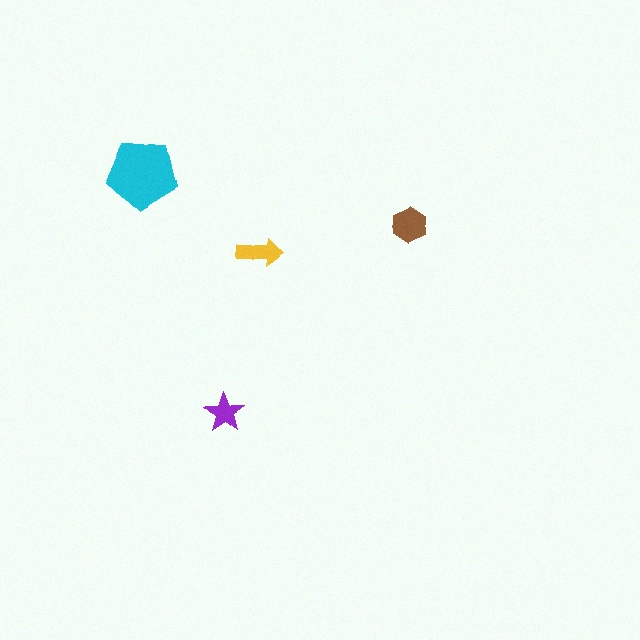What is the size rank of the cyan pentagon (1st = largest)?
1st.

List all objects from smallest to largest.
The purple star, the yellow arrow, the brown hexagon, the cyan pentagon.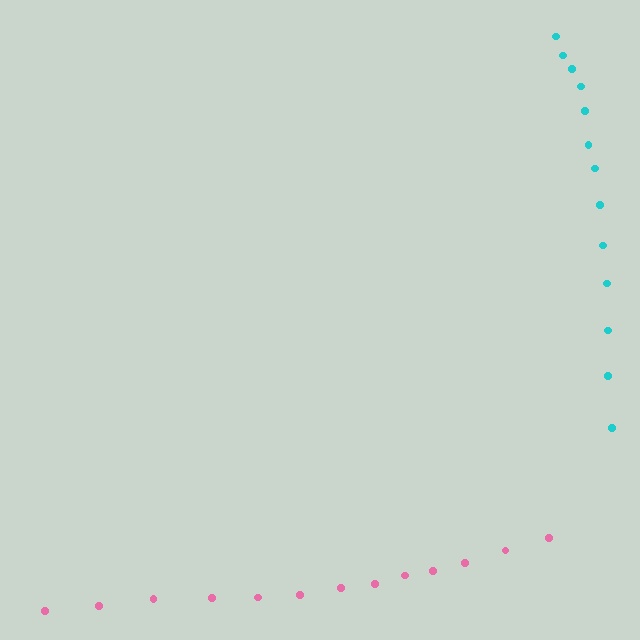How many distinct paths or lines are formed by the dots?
There are 2 distinct paths.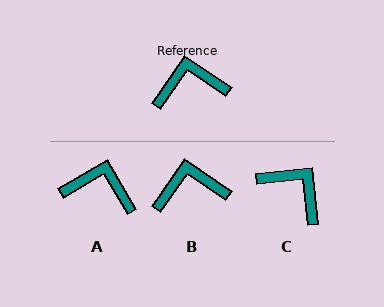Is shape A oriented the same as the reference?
No, it is off by about 25 degrees.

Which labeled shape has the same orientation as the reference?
B.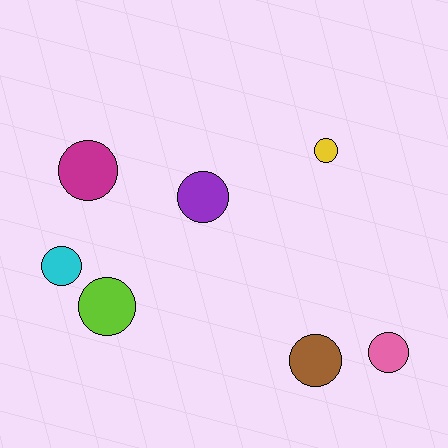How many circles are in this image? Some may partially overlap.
There are 7 circles.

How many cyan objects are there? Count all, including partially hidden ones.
There is 1 cyan object.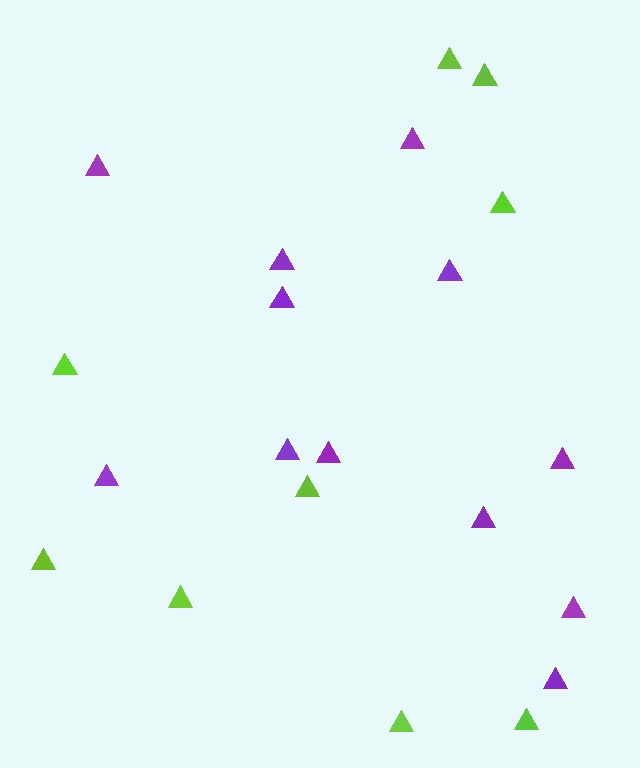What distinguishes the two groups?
There are 2 groups: one group of purple triangles (12) and one group of lime triangles (9).